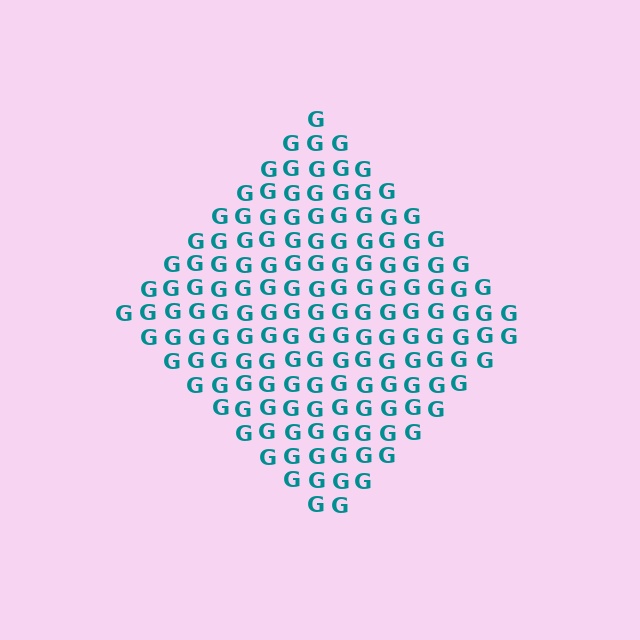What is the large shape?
The large shape is a diamond.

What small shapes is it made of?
It is made of small letter G's.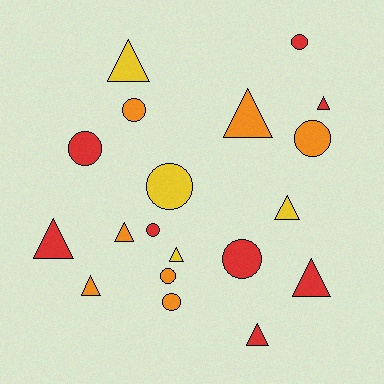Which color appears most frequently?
Red, with 8 objects.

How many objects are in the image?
There are 19 objects.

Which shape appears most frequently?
Triangle, with 10 objects.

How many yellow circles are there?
There is 1 yellow circle.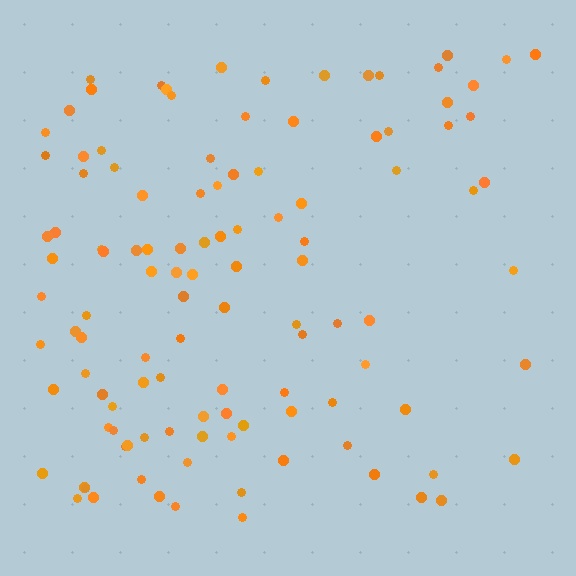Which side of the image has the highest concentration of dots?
The left.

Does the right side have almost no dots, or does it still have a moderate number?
Still a moderate number, just noticeably fewer than the left.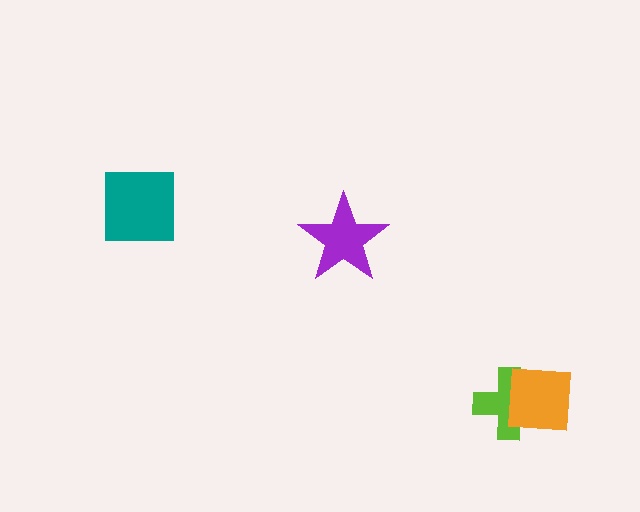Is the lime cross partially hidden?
Yes, it is partially covered by another shape.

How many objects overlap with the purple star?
0 objects overlap with the purple star.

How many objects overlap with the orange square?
1 object overlaps with the orange square.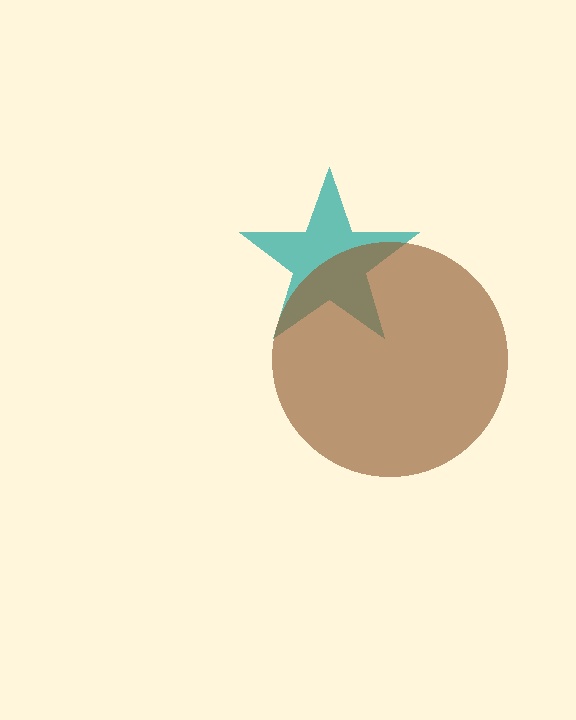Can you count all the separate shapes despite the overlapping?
Yes, there are 2 separate shapes.